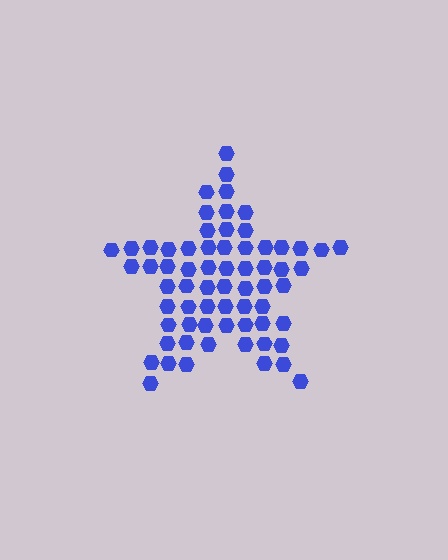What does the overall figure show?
The overall figure shows a star.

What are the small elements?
The small elements are hexagons.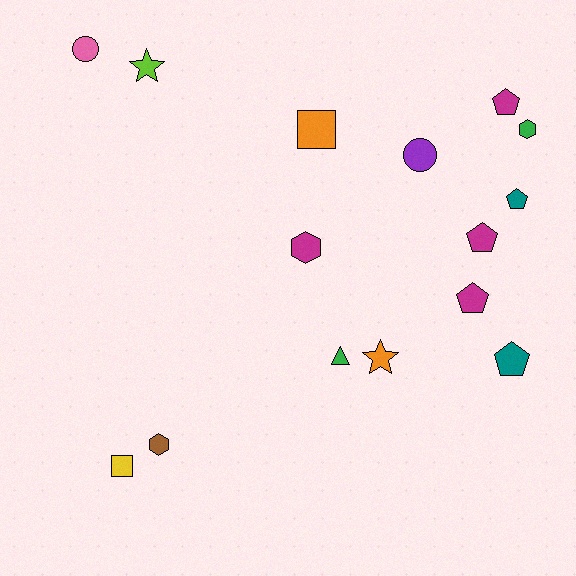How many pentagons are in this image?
There are 5 pentagons.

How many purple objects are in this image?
There is 1 purple object.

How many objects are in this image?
There are 15 objects.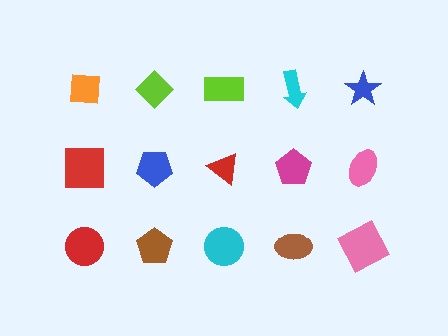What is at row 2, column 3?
A red triangle.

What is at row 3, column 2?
A brown pentagon.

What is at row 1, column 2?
A lime diamond.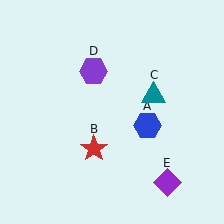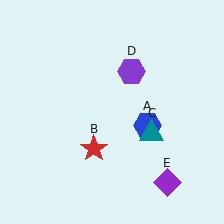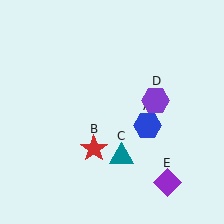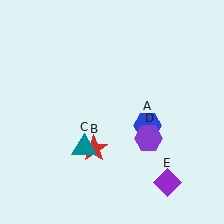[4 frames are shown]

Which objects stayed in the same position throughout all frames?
Blue hexagon (object A) and red star (object B) and purple diamond (object E) remained stationary.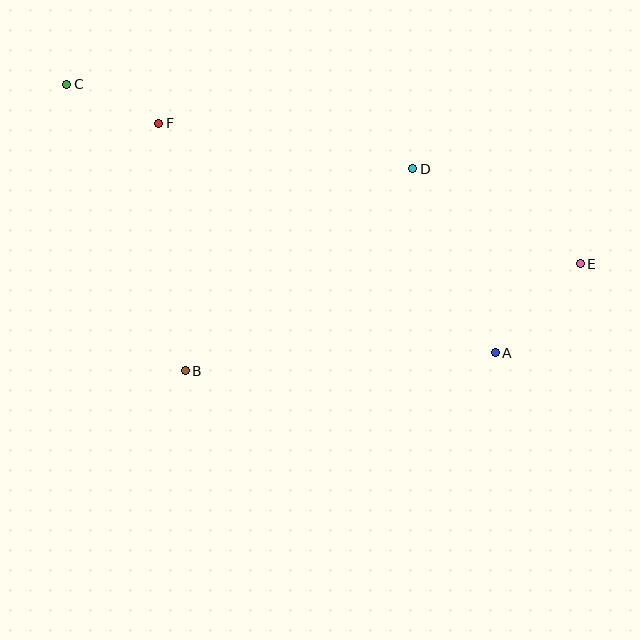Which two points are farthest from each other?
Points C and E are farthest from each other.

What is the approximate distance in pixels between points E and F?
The distance between E and F is approximately 444 pixels.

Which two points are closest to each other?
Points C and F are closest to each other.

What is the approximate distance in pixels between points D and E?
The distance between D and E is approximately 192 pixels.